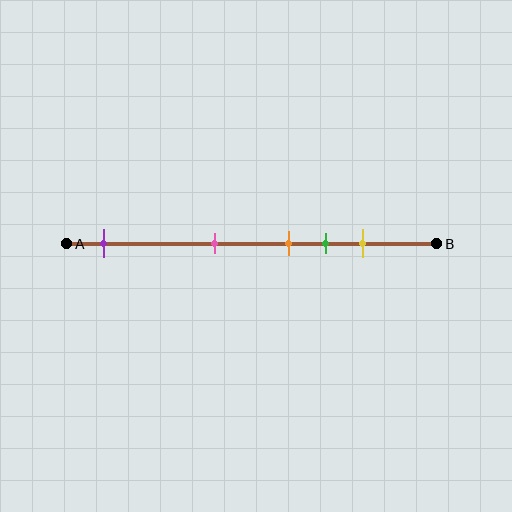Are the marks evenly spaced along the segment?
No, the marks are not evenly spaced.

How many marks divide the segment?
There are 5 marks dividing the segment.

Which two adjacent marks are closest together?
The orange and green marks are the closest adjacent pair.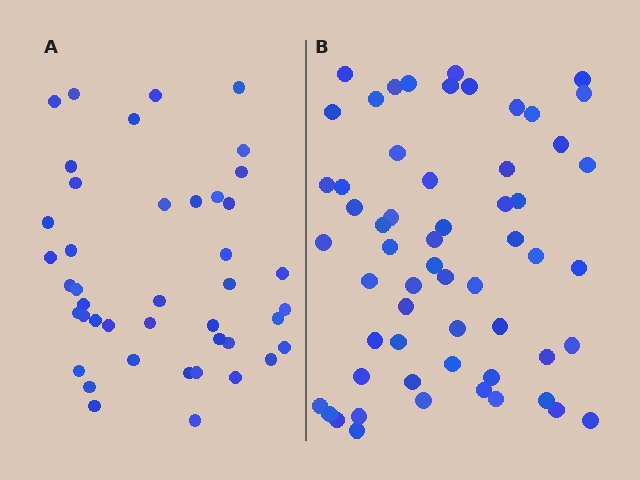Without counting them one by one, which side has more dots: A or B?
Region B (the right region) has more dots.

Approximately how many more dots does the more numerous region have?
Region B has approximately 15 more dots than region A.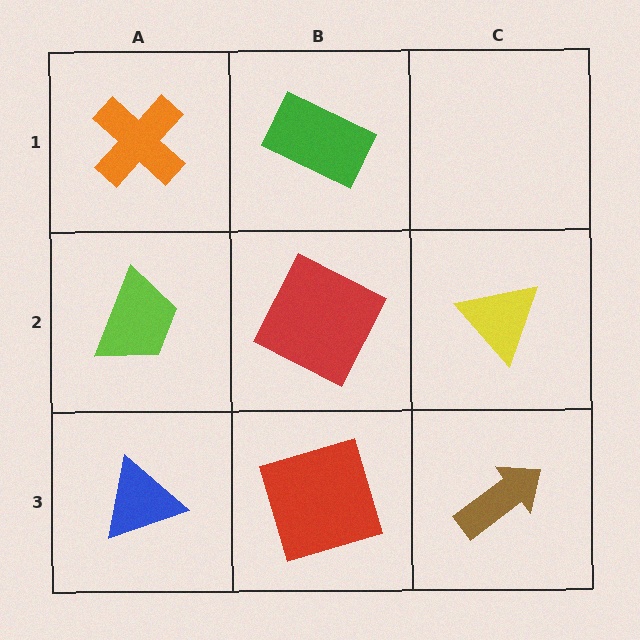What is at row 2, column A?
A lime trapezoid.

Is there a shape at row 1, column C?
No, that cell is empty.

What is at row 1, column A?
An orange cross.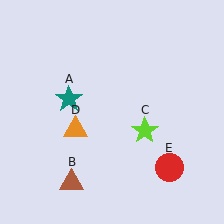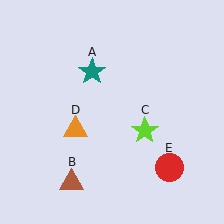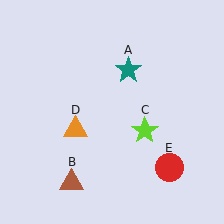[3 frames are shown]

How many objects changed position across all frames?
1 object changed position: teal star (object A).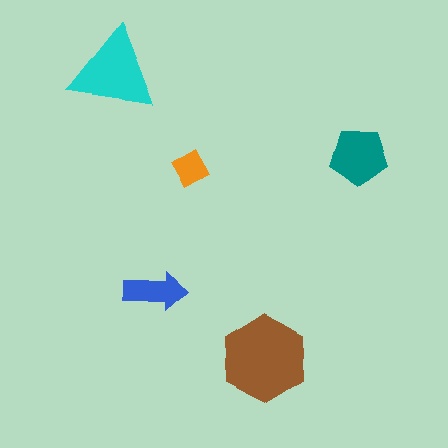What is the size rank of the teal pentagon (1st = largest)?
3rd.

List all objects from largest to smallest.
The brown hexagon, the cyan triangle, the teal pentagon, the blue arrow, the orange diamond.